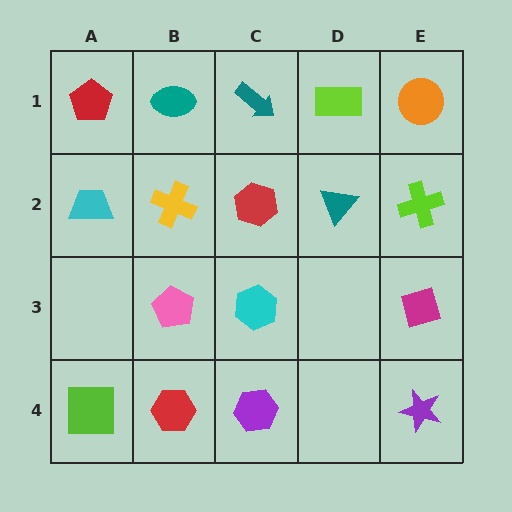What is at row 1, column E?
An orange circle.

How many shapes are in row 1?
5 shapes.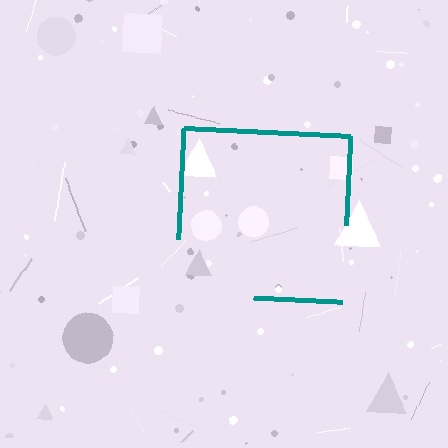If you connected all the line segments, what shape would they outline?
They would outline a square.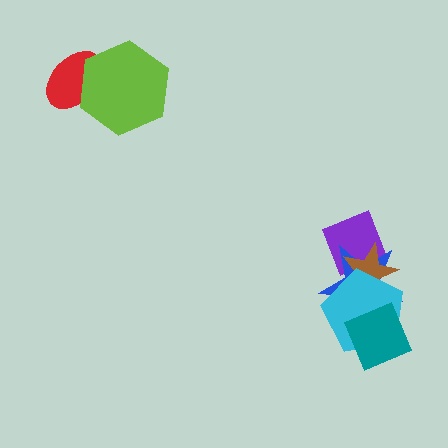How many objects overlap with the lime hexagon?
1 object overlaps with the lime hexagon.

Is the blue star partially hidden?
Yes, it is partially covered by another shape.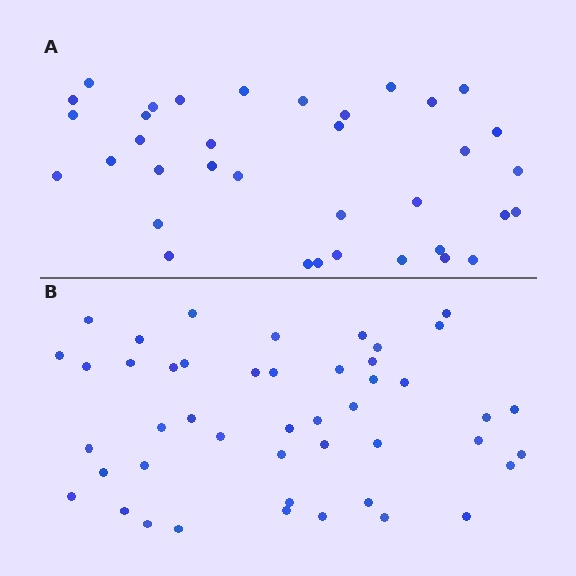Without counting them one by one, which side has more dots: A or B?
Region B (the bottom region) has more dots.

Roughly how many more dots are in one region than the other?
Region B has roughly 10 or so more dots than region A.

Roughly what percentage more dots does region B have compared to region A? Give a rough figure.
About 30% more.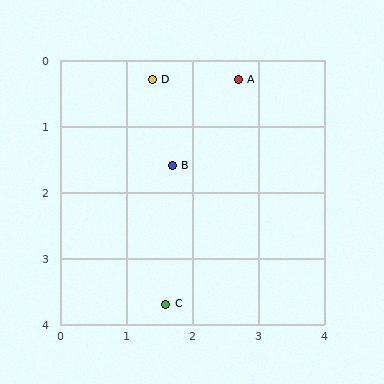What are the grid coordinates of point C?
Point C is at approximately (1.6, 3.7).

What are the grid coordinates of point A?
Point A is at approximately (2.7, 0.3).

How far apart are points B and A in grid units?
Points B and A are about 1.6 grid units apart.